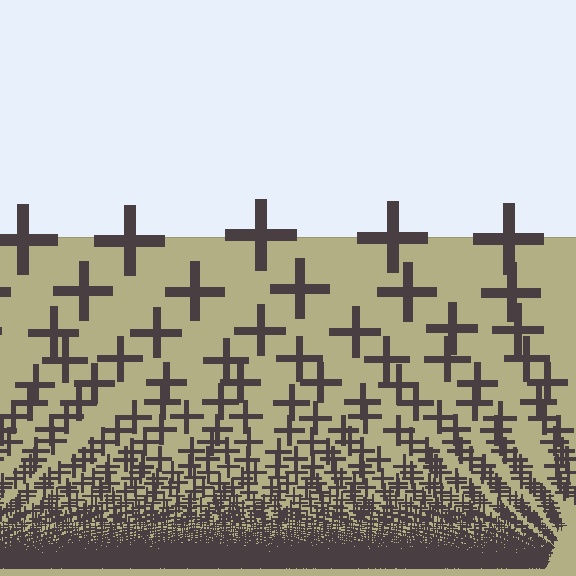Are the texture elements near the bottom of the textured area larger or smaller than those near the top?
Smaller. The gradient is inverted — elements near the bottom are smaller and denser.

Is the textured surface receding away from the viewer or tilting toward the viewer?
The surface appears to tilt toward the viewer. Texture elements get larger and sparser toward the top.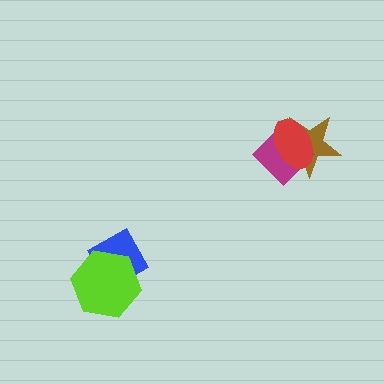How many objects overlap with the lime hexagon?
1 object overlaps with the lime hexagon.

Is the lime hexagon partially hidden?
No, no other shape covers it.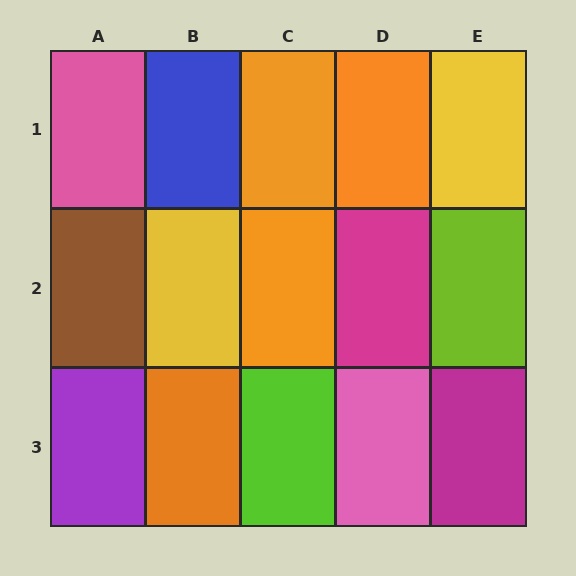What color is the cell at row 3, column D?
Pink.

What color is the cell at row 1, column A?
Pink.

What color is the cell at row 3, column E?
Magenta.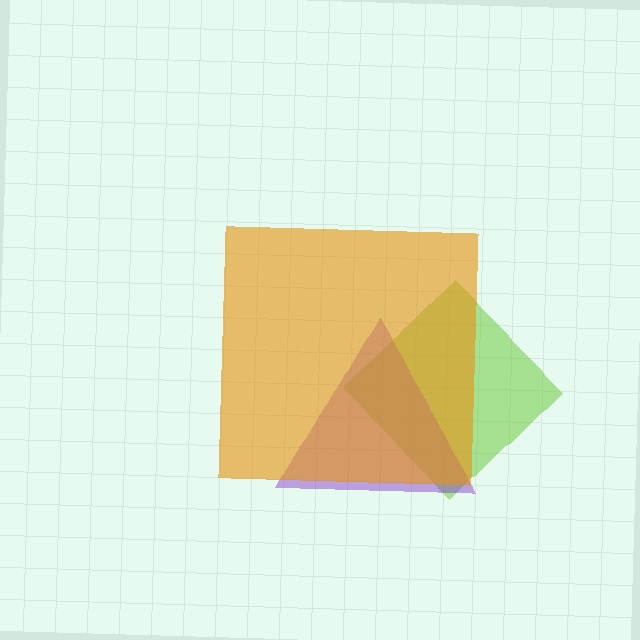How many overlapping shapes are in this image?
There are 3 overlapping shapes in the image.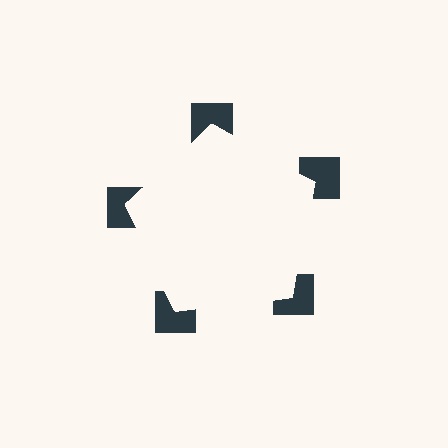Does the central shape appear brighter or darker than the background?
It typically appears slightly brighter than the background, even though no actual brightness change is drawn.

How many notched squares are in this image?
There are 5 — one at each vertex of the illusory pentagon.